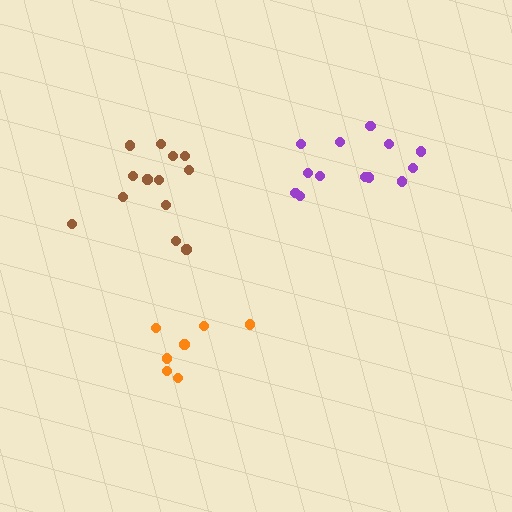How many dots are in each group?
Group 1: 7 dots, Group 2: 13 dots, Group 3: 13 dots (33 total).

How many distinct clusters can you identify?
There are 3 distinct clusters.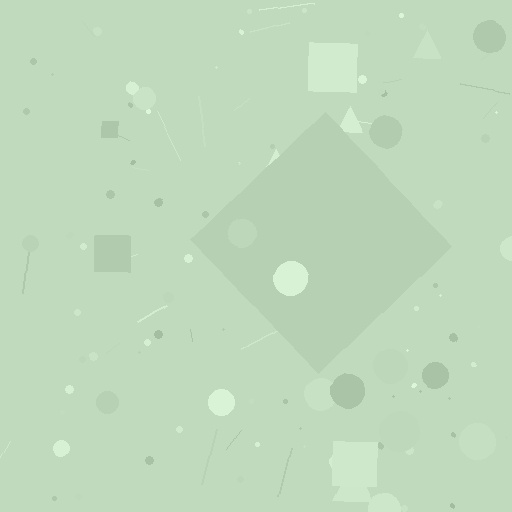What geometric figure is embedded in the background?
A diamond is embedded in the background.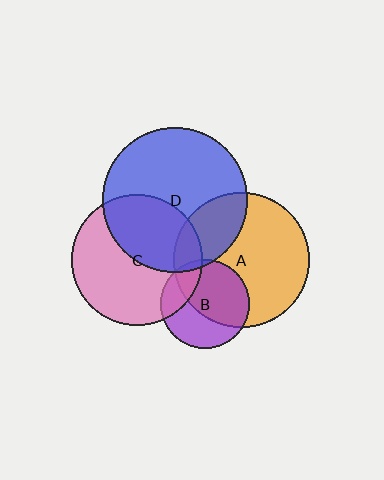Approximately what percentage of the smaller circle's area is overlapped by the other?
Approximately 25%.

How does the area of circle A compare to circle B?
Approximately 2.3 times.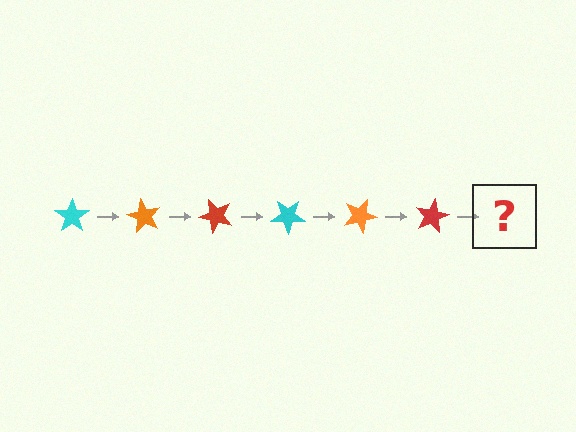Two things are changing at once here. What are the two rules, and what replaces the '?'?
The two rules are that it rotates 60 degrees each step and the color cycles through cyan, orange, and red. The '?' should be a cyan star, rotated 360 degrees from the start.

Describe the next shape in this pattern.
It should be a cyan star, rotated 360 degrees from the start.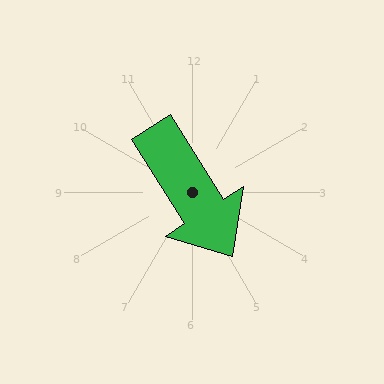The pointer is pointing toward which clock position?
Roughly 5 o'clock.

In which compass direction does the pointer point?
Southeast.